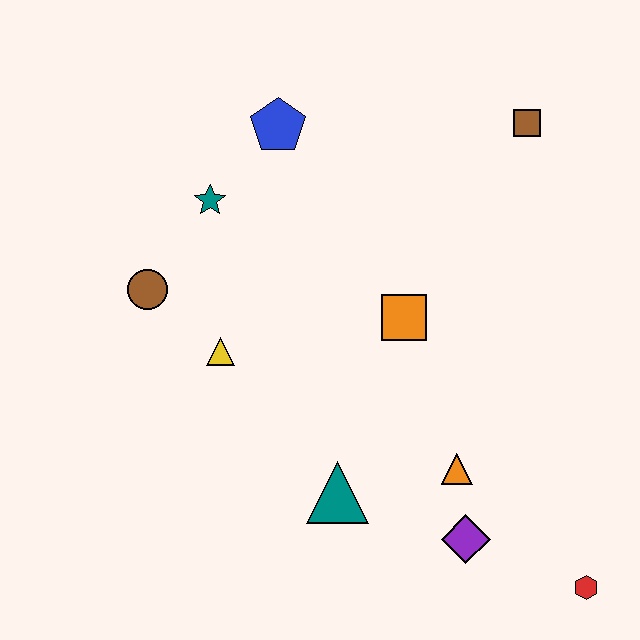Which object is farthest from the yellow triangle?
The red hexagon is farthest from the yellow triangle.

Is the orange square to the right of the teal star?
Yes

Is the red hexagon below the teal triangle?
Yes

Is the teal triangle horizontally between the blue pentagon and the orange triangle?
Yes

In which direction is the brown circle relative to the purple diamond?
The brown circle is to the left of the purple diamond.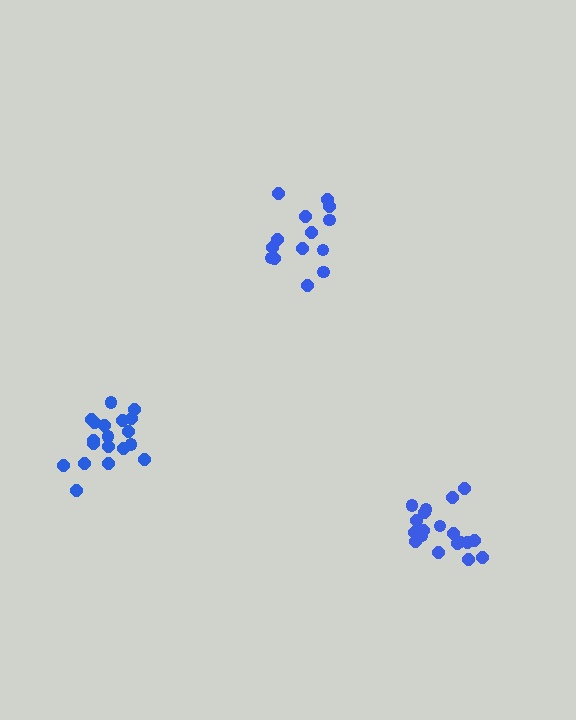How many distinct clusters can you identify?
There are 3 distinct clusters.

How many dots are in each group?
Group 1: 19 dots, Group 2: 19 dots, Group 3: 14 dots (52 total).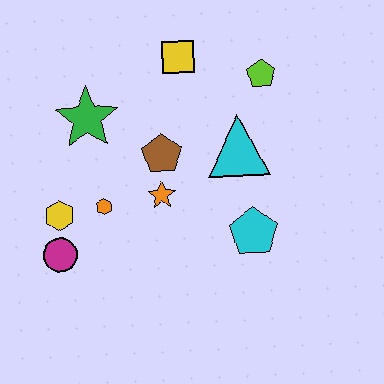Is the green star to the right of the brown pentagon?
No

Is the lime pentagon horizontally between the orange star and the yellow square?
No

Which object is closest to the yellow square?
The lime pentagon is closest to the yellow square.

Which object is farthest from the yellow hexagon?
The lime pentagon is farthest from the yellow hexagon.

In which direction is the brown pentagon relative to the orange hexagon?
The brown pentagon is to the right of the orange hexagon.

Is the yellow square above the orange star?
Yes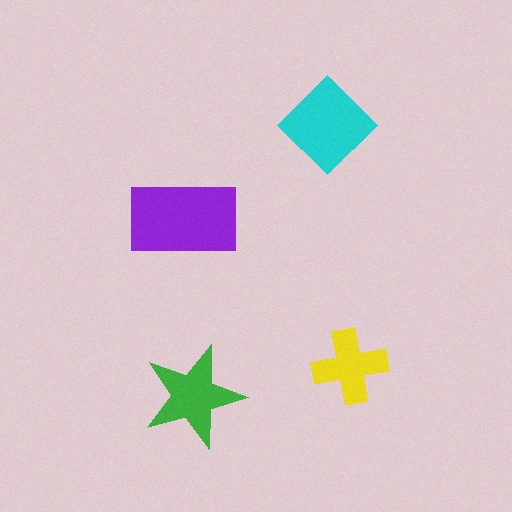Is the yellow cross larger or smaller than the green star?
Smaller.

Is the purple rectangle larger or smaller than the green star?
Larger.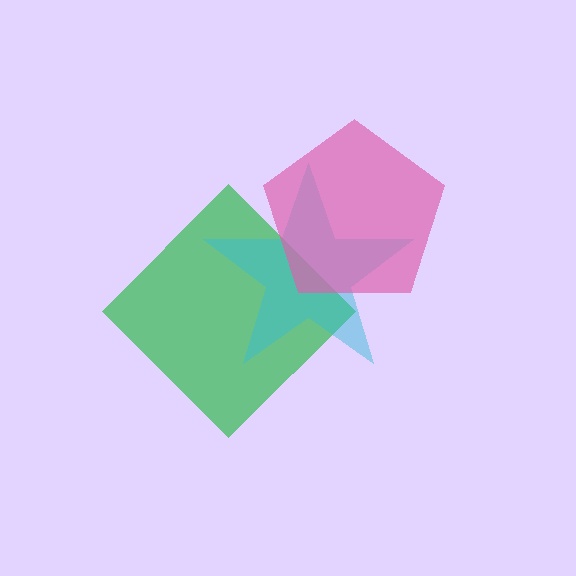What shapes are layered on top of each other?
The layered shapes are: a green diamond, a cyan star, a pink pentagon.